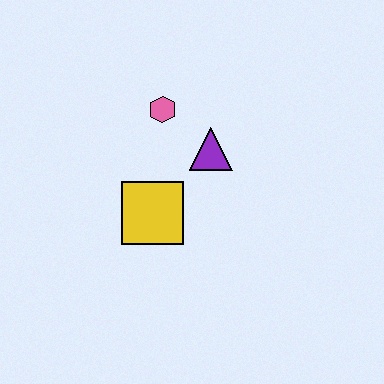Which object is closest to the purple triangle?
The pink hexagon is closest to the purple triangle.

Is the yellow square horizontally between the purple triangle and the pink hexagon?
No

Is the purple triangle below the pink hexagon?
Yes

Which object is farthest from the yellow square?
The pink hexagon is farthest from the yellow square.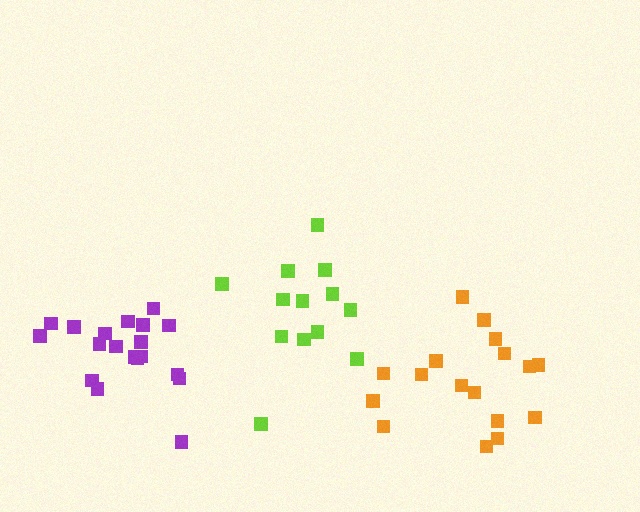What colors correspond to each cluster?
The clusters are colored: purple, orange, lime.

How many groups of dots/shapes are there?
There are 3 groups.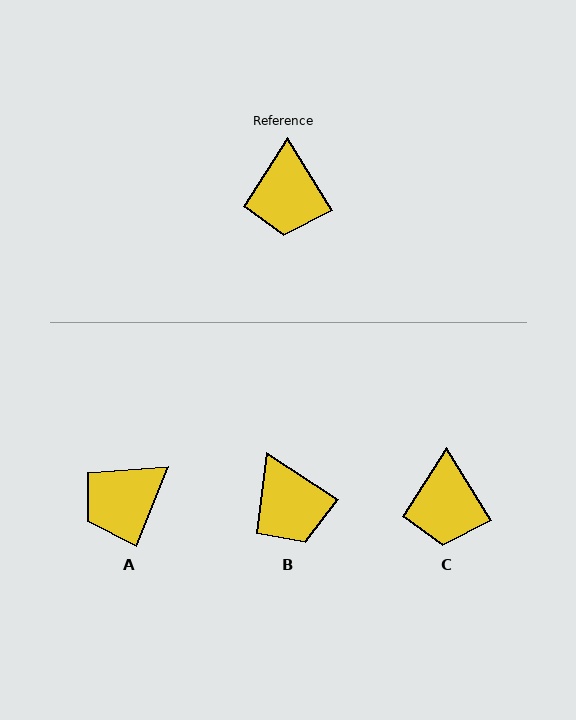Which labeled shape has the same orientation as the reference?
C.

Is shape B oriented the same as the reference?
No, it is off by about 26 degrees.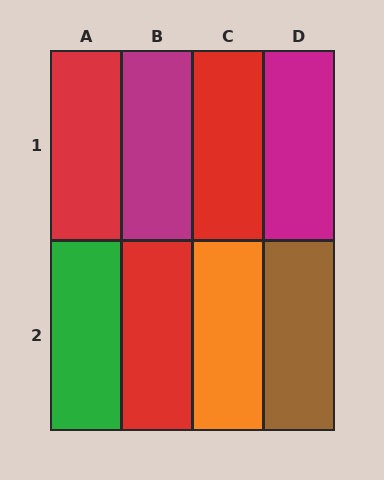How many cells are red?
3 cells are red.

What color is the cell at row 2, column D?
Brown.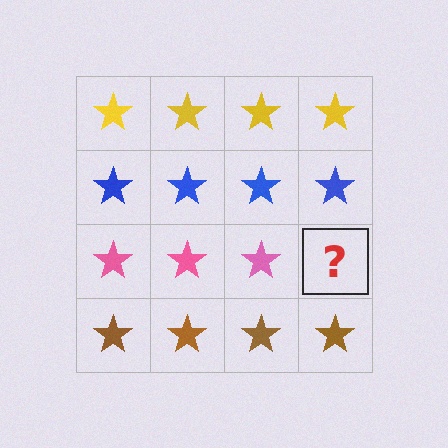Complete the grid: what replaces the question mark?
The question mark should be replaced with a pink star.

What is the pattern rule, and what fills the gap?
The rule is that each row has a consistent color. The gap should be filled with a pink star.